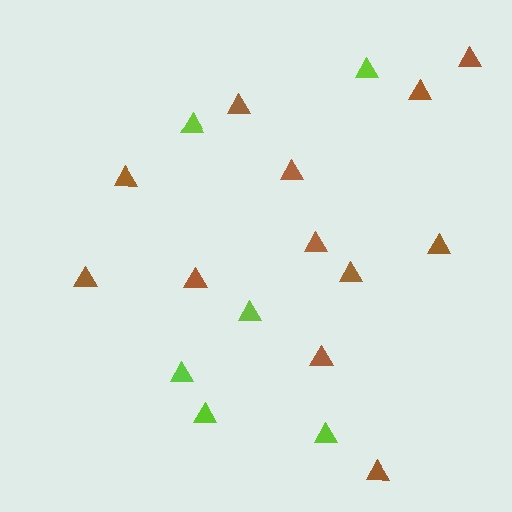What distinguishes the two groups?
There are 2 groups: one group of lime triangles (6) and one group of brown triangles (12).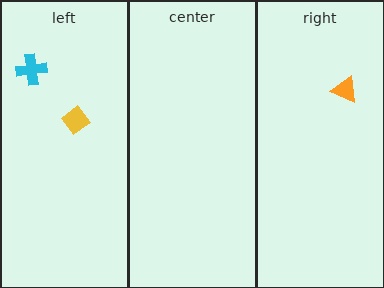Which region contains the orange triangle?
The right region.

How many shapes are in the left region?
2.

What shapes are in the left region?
The cyan cross, the yellow diamond.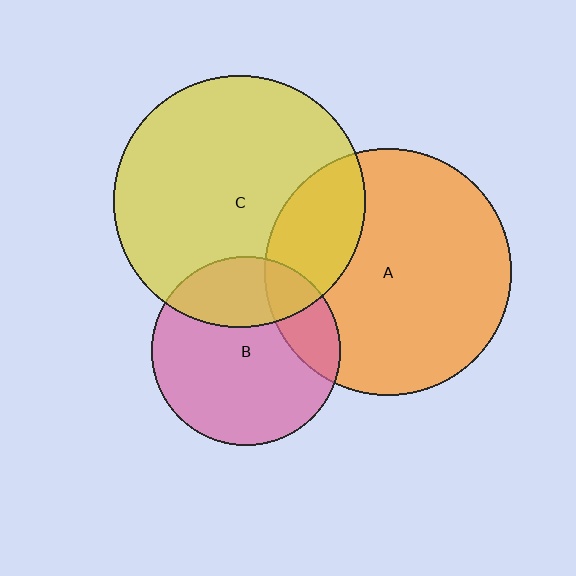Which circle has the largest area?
Circle C (yellow).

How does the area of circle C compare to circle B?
Approximately 1.8 times.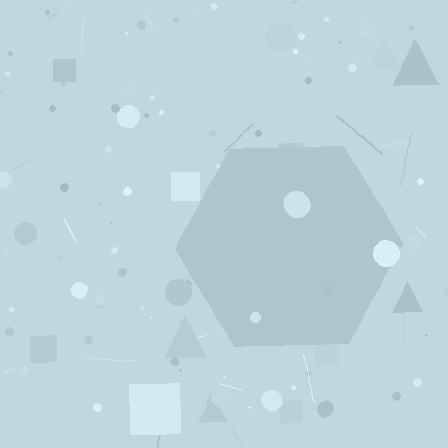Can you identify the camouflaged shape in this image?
The camouflaged shape is a hexagon.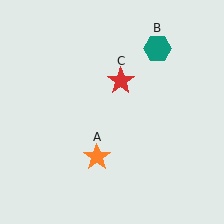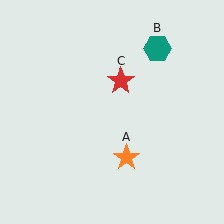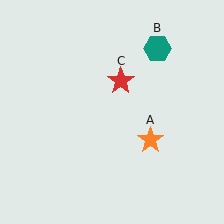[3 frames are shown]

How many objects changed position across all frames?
1 object changed position: orange star (object A).